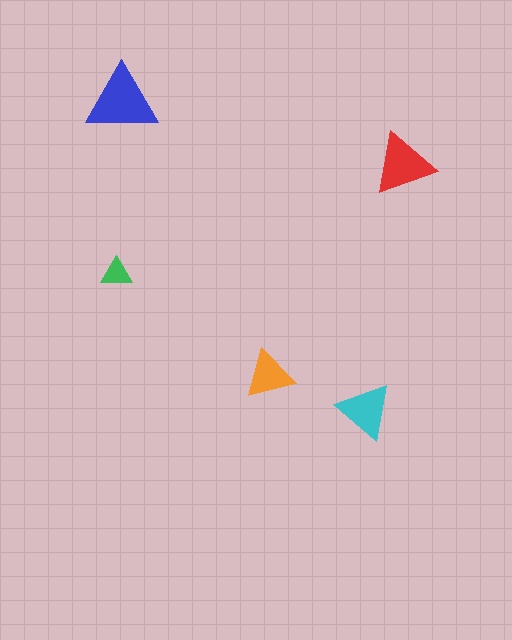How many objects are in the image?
There are 5 objects in the image.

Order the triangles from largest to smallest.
the blue one, the red one, the cyan one, the orange one, the green one.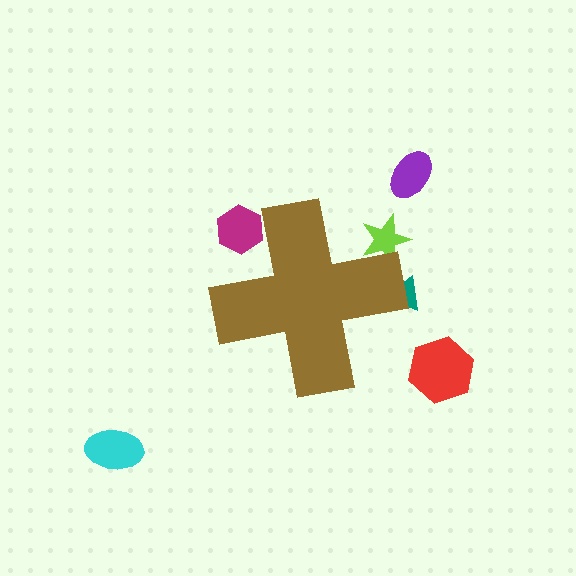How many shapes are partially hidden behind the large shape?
3 shapes are partially hidden.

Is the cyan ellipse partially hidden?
No, the cyan ellipse is fully visible.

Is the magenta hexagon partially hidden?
Yes, the magenta hexagon is partially hidden behind the brown cross.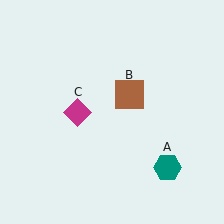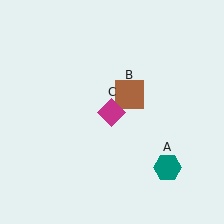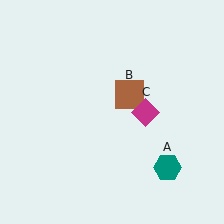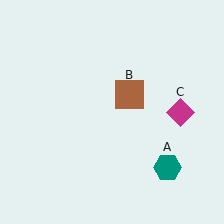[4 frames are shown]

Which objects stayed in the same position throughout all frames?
Teal hexagon (object A) and brown square (object B) remained stationary.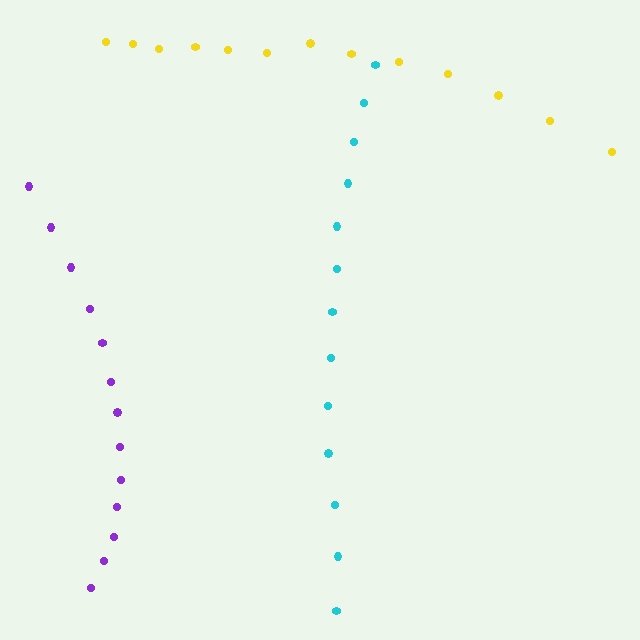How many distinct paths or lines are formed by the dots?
There are 3 distinct paths.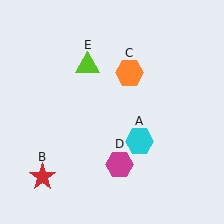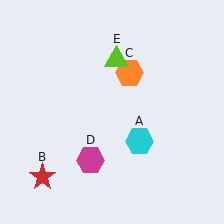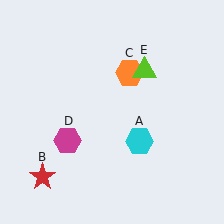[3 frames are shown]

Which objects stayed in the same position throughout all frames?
Cyan hexagon (object A) and red star (object B) and orange hexagon (object C) remained stationary.